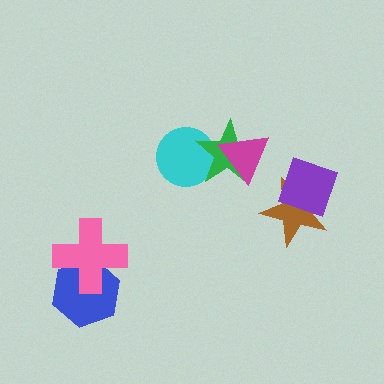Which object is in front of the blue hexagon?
The pink cross is in front of the blue hexagon.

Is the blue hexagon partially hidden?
Yes, it is partially covered by another shape.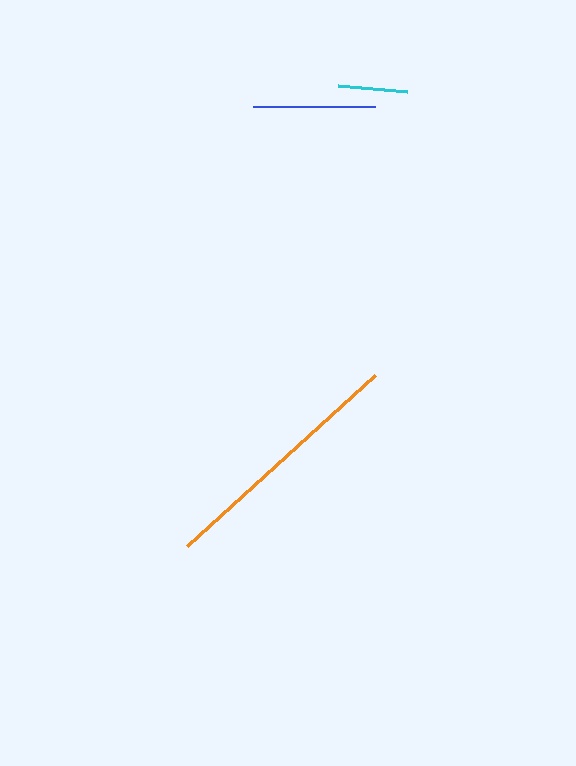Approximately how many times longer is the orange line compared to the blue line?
The orange line is approximately 2.1 times the length of the blue line.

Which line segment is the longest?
The orange line is the longest at approximately 254 pixels.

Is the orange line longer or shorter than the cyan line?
The orange line is longer than the cyan line.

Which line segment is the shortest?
The cyan line is the shortest at approximately 69 pixels.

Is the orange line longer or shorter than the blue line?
The orange line is longer than the blue line.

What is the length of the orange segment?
The orange segment is approximately 254 pixels long.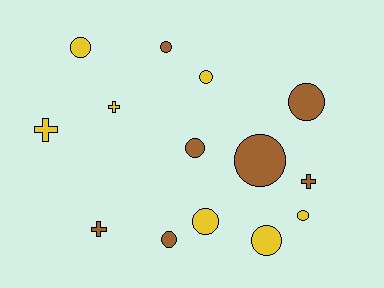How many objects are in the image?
There are 14 objects.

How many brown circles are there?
There are 5 brown circles.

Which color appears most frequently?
Brown, with 7 objects.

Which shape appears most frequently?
Circle, with 10 objects.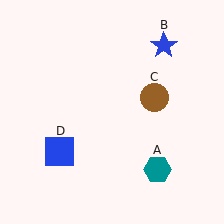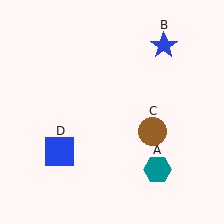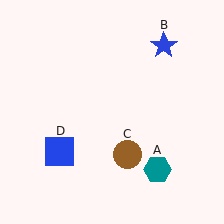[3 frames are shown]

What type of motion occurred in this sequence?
The brown circle (object C) rotated clockwise around the center of the scene.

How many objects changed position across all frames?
1 object changed position: brown circle (object C).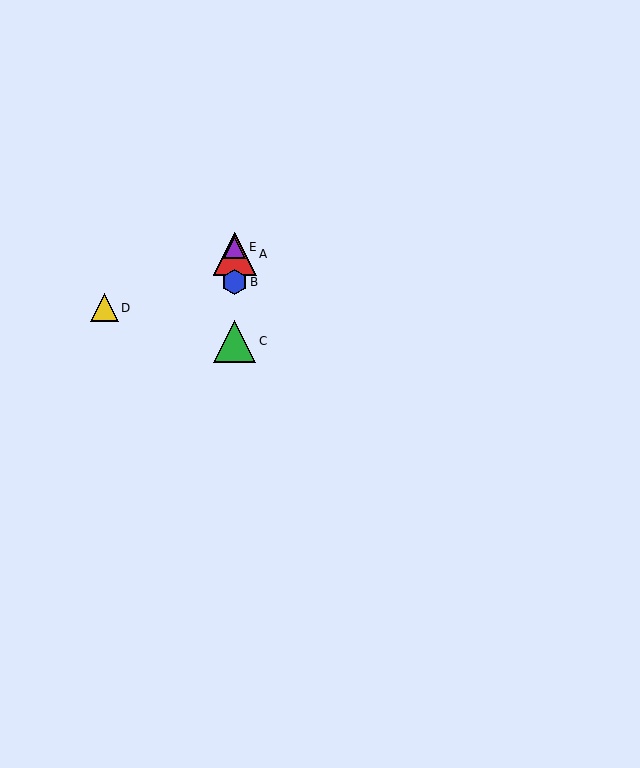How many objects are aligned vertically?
4 objects (A, B, C, E) are aligned vertically.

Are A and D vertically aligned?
No, A is at x≈235 and D is at x≈104.